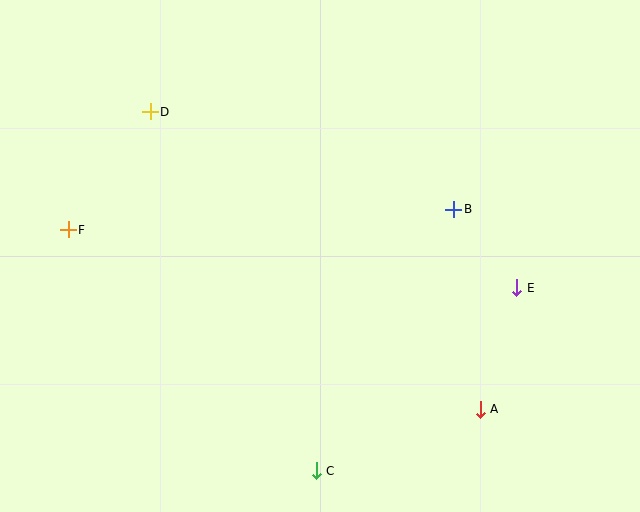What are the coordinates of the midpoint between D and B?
The midpoint between D and B is at (302, 160).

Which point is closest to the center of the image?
Point B at (454, 209) is closest to the center.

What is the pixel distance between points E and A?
The distance between E and A is 127 pixels.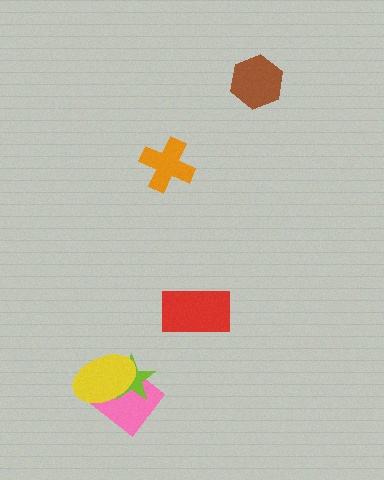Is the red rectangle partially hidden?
No, no other shape covers it.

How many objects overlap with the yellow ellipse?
2 objects overlap with the yellow ellipse.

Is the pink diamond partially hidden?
Yes, it is partially covered by another shape.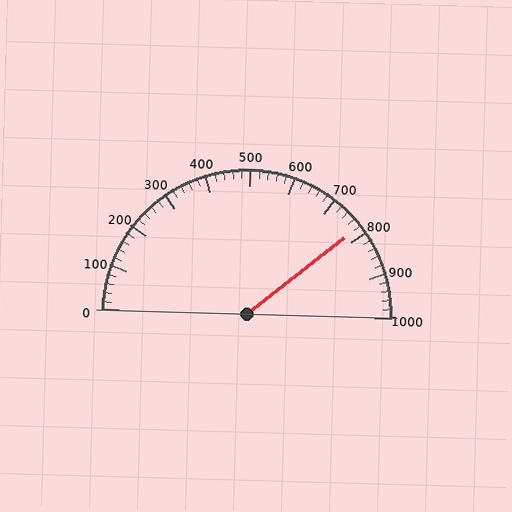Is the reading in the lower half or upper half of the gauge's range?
The reading is in the upper half of the range (0 to 1000).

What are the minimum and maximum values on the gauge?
The gauge ranges from 0 to 1000.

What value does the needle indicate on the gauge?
The needle indicates approximately 780.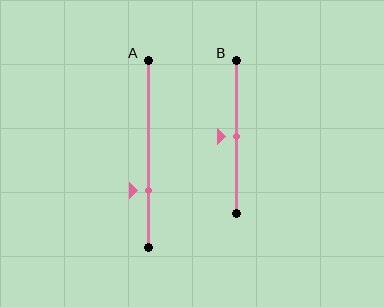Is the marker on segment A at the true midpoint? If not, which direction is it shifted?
No, the marker on segment A is shifted downward by about 20% of the segment length.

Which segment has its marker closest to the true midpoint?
Segment B has its marker closest to the true midpoint.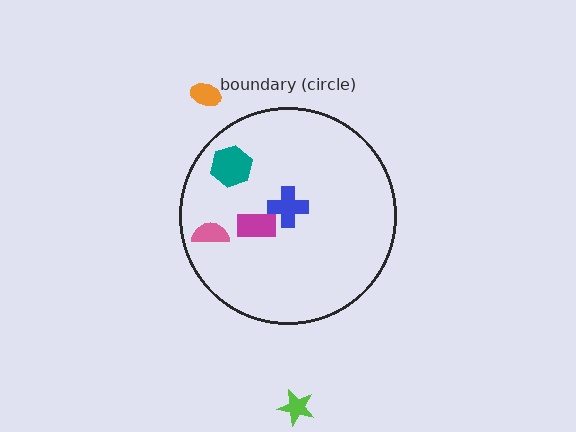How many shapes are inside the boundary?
4 inside, 2 outside.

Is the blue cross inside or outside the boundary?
Inside.